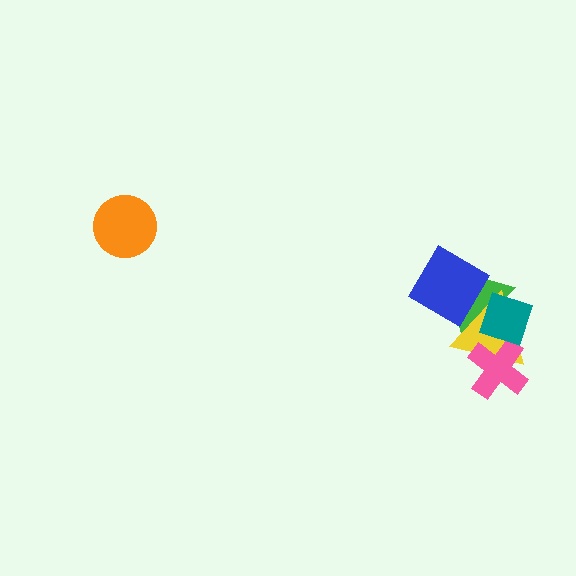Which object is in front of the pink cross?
The teal diamond is in front of the pink cross.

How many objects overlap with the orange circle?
0 objects overlap with the orange circle.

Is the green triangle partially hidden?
Yes, it is partially covered by another shape.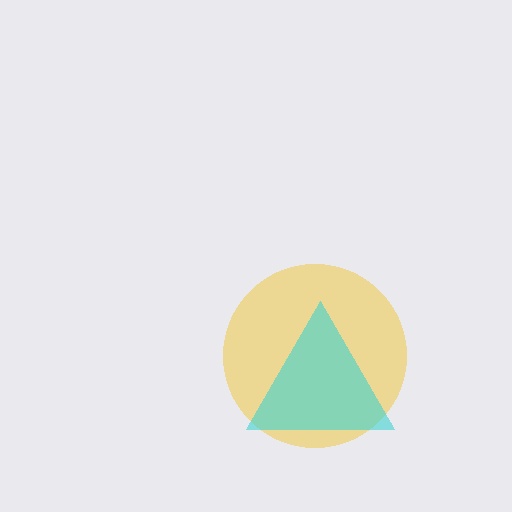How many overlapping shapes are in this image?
There are 2 overlapping shapes in the image.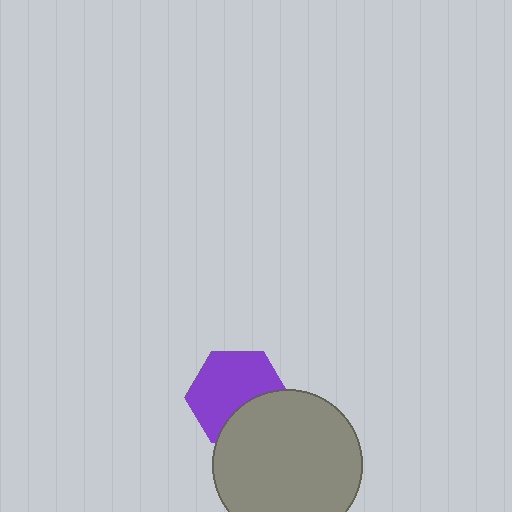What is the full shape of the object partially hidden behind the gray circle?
The partially hidden object is a purple hexagon.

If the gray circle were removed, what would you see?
You would see the complete purple hexagon.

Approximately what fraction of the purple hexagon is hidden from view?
Roughly 33% of the purple hexagon is hidden behind the gray circle.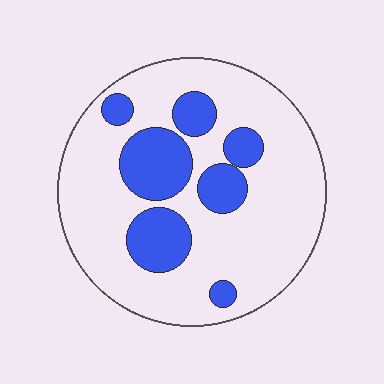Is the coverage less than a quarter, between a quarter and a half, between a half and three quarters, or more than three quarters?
Less than a quarter.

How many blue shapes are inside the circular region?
7.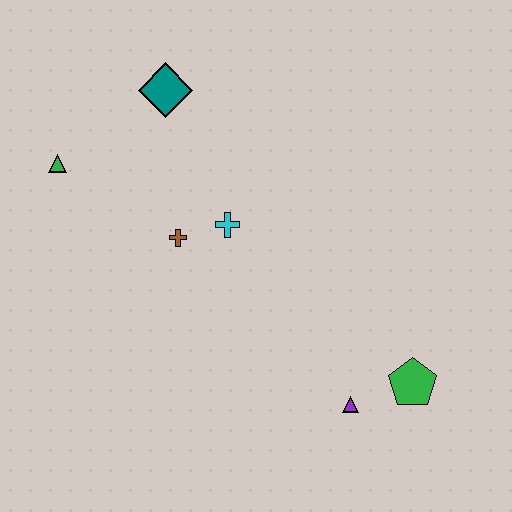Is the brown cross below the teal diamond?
Yes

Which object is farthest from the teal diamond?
The green pentagon is farthest from the teal diamond.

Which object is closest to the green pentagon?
The purple triangle is closest to the green pentagon.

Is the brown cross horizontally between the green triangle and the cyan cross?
Yes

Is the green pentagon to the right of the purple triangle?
Yes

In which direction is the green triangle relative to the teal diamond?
The green triangle is to the left of the teal diamond.